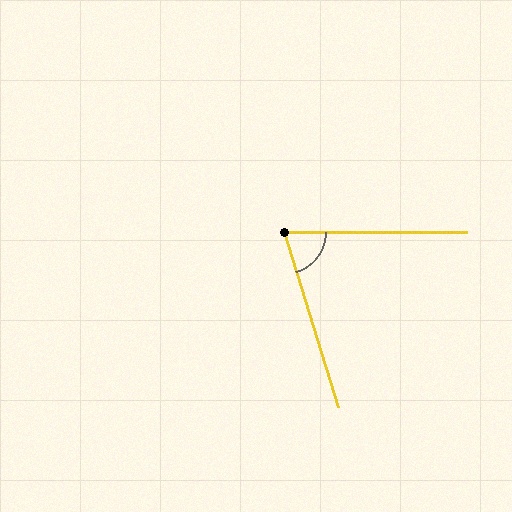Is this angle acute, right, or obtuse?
It is acute.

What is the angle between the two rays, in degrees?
Approximately 73 degrees.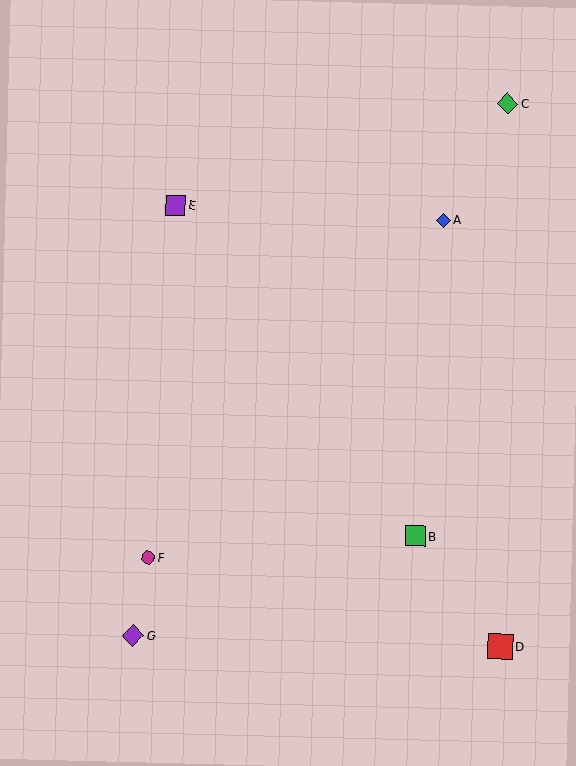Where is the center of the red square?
The center of the red square is at (500, 646).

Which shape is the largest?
The red square (labeled D) is the largest.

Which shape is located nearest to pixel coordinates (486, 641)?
The red square (labeled D) at (500, 646) is nearest to that location.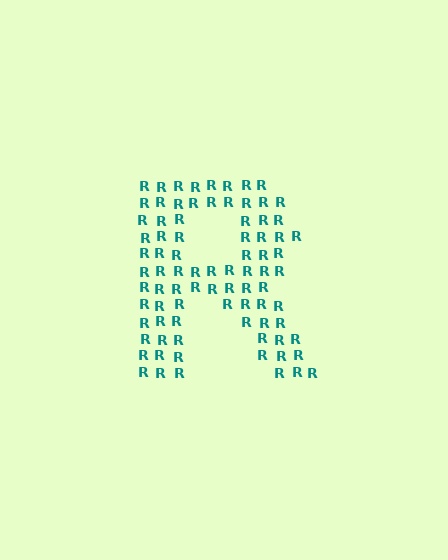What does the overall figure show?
The overall figure shows the letter R.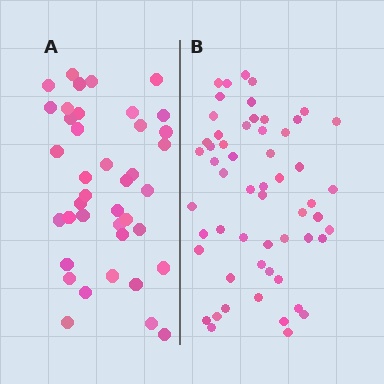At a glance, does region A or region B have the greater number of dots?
Region B (the right region) has more dots.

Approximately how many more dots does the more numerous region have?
Region B has approximately 15 more dots than region A.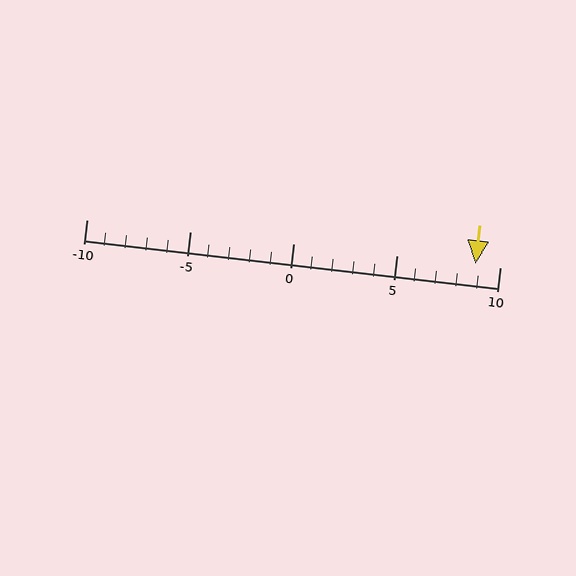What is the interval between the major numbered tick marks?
The major tick marks are spaced 5 units apart.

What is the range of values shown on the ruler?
The ruler shows values from -10 to 10.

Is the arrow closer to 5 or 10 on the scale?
The arrow is closer to 10.